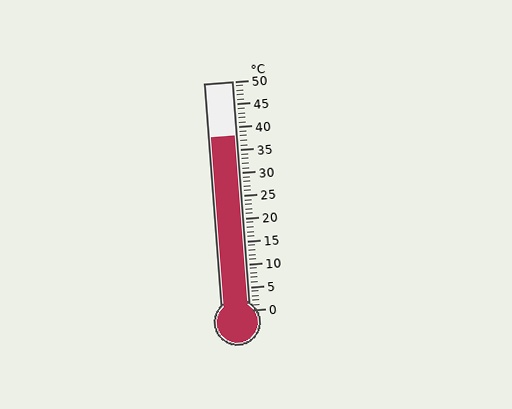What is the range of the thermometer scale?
The thermometer scale ranges from 0°C to 50°C.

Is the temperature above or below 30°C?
The temperature is above 30°C.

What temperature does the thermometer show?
The thermometer shows approximately 38°C.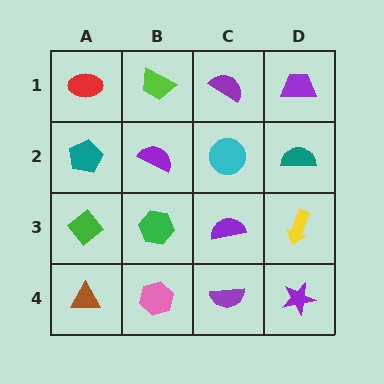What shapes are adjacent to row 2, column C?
A purple semicircle (row 1, column C), a purple semicircle (row 3, column C), a purple semicircle (row 2, column B), a teal semicircle (row 2, column D).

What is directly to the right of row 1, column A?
A lime trapezoid.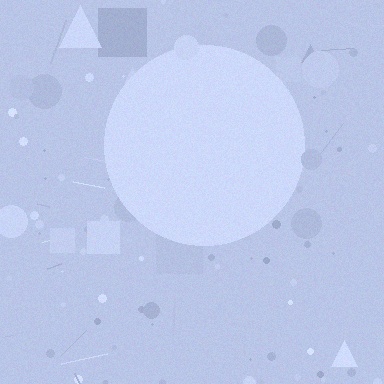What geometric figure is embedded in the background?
A circle is embedded in the background.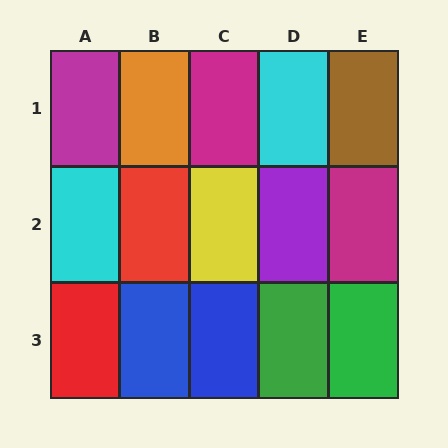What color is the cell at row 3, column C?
Blue.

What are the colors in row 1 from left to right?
Magenta, orange, magenta, cyan, brown.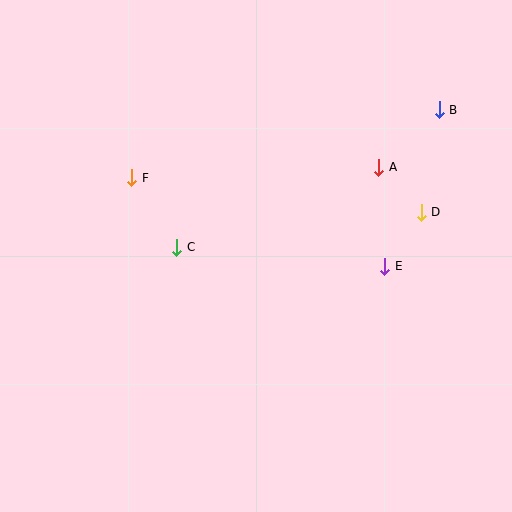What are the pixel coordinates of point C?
Point C is at (177, 247).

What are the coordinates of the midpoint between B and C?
The midpoint between B and C is at (308, 179).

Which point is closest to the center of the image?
Point C at (177, 247) is closest to the center.